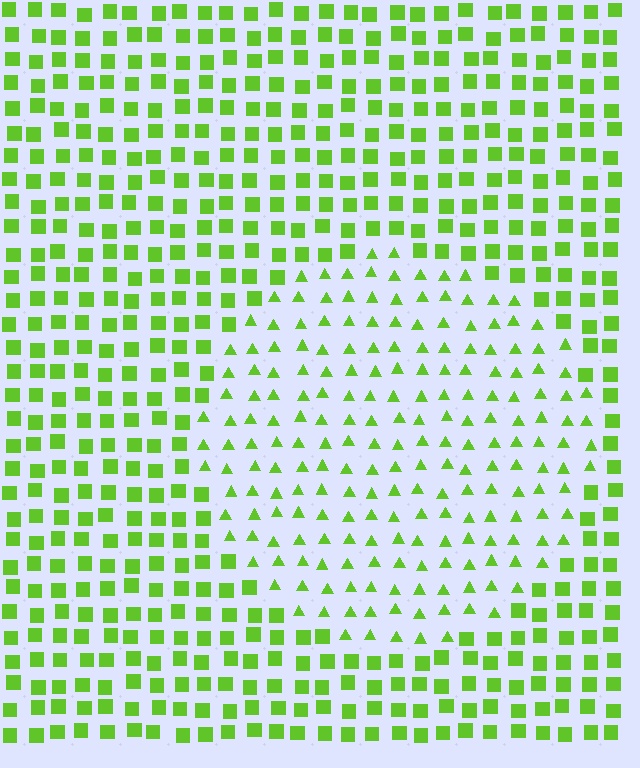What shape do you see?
I see a circle.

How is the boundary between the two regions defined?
The boundary is defined by a change in element shape: triangles inside vs. squares outside. All elements share the same color and spacing.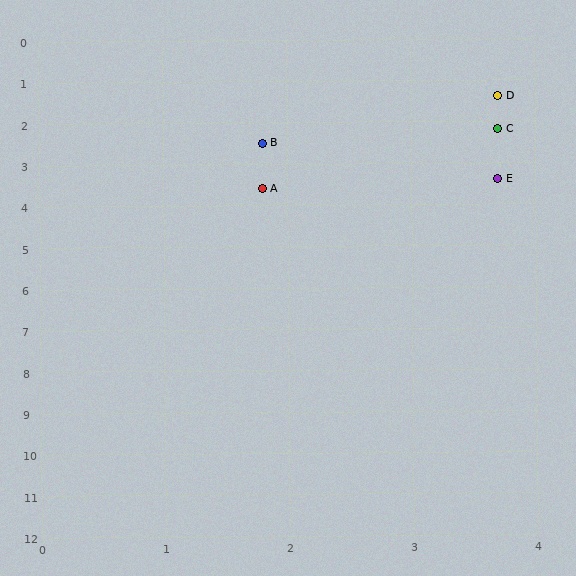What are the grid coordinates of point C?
Point C is at approximately (3.7, 2.2).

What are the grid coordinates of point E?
Point E is at approximately (3.7, 3.4).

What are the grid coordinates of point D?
Point D is at approximately (3.7, 1.4).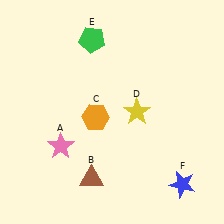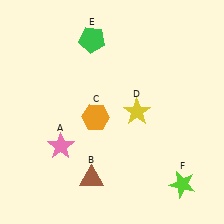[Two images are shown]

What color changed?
The star (F) changed from blue in Image 1 to lime in Image 2.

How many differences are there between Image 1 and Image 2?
There is 1 difference between the two images.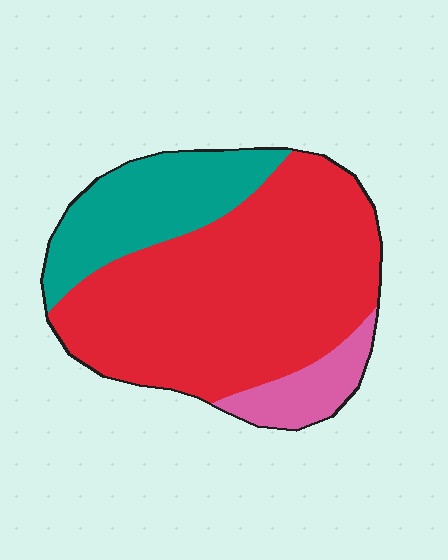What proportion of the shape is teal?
Teal covers about 25% of the shape.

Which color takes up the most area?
Red, at roughly 65%.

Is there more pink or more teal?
Teal.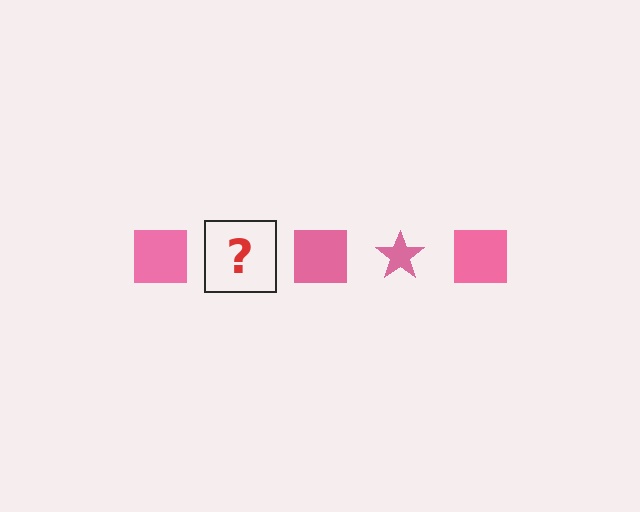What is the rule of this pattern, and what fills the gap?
The rule is that the pattern cycles through square, star shapes in pink. The gap should be filled with a pink star.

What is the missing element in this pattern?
The missing element is a pink star.